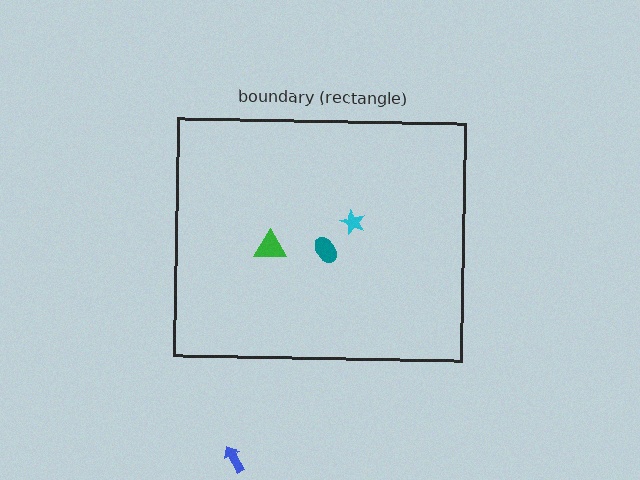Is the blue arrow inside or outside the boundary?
Outside.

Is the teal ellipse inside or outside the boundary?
Inside.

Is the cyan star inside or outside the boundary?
Inside.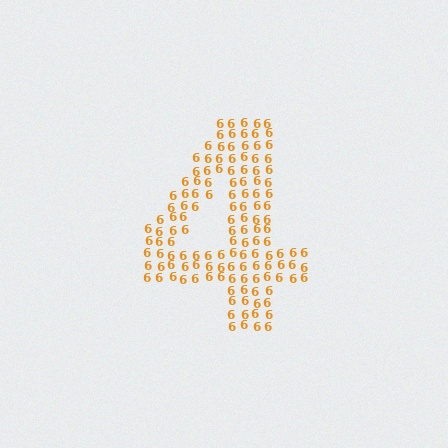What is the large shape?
The large shape is the digit 4.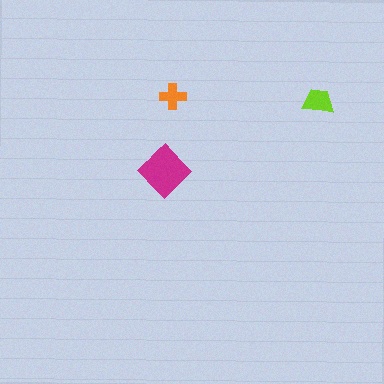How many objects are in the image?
There are 3 objects in the image.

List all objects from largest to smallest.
The magenta diamond, the lime trapezoid, the orange cross.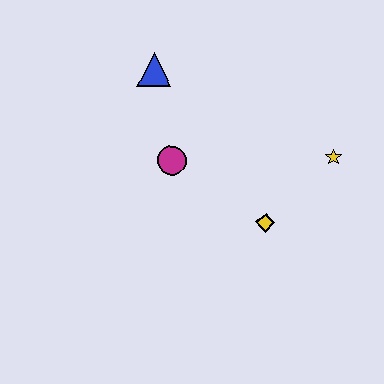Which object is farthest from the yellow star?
The blue triangle is farthest from the yellow star.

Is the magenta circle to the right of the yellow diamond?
No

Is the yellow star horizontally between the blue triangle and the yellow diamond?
No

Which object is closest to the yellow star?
The yellow diamond is closest to the yellow star.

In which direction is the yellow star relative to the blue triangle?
The yellow star is to the right of the blue triangle.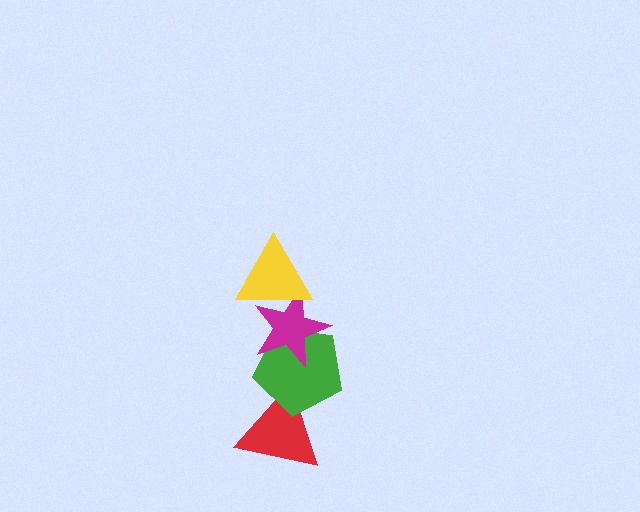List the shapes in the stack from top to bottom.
From top to bottom: the yellow triangle, the magenta star, the green pentagon, the red triangle.